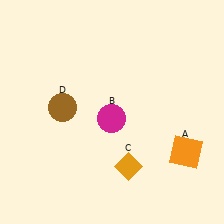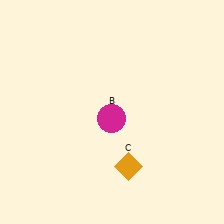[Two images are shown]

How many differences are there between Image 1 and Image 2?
There are 2 differences between the two images.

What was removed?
The brown circle (D), the orange square (A) were removed in Image 2.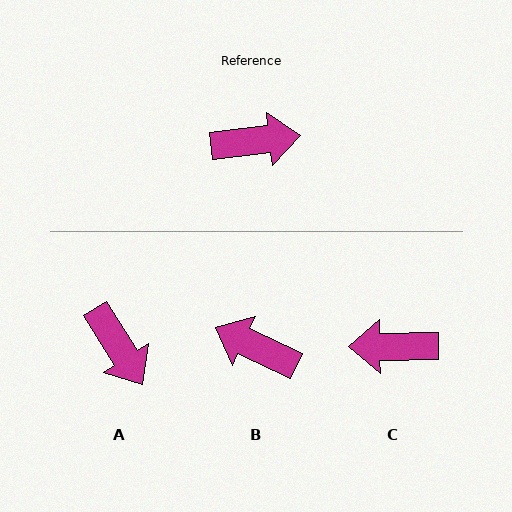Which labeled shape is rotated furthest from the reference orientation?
C, about 174 degrees away.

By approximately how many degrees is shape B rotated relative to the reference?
Approximately 148 degrees counter-clockwise.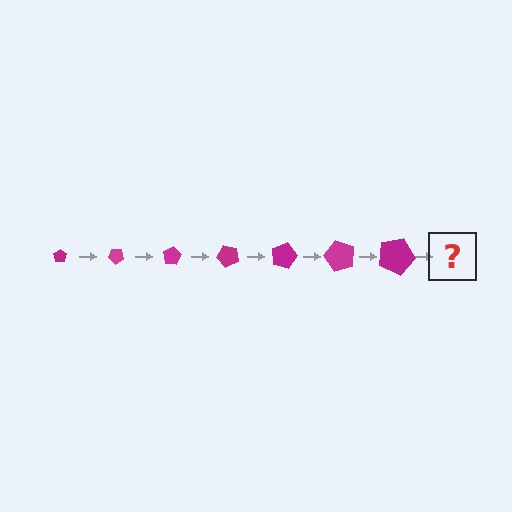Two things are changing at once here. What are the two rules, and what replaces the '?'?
The two rules are that the pentagon grows larger each step and it rotates 40 degrees each step. The '?' should be a pentagon, larger than the previous one and rotated 280 degrees from the start.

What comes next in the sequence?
The next element should be a pentagon, larger than the previous one and rotated 280 degrees from the start.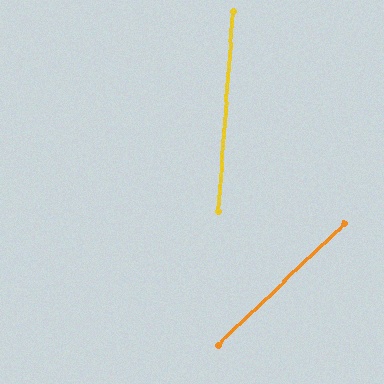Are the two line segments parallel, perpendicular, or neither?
Neither parallel nor perpendicular — they differ by about 42°.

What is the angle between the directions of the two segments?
Approximately 42 degrees.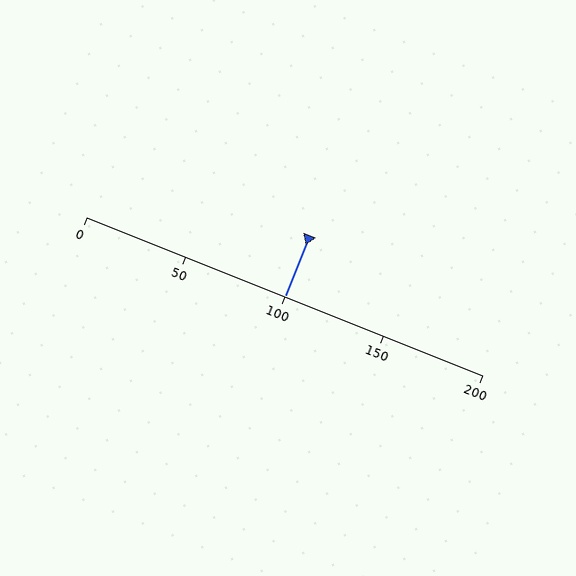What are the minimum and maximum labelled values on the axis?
The axis runs from 0 to 200.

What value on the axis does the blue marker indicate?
The marker indicates approximately 100.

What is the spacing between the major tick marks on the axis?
The major ticks are spaced 50 apart.